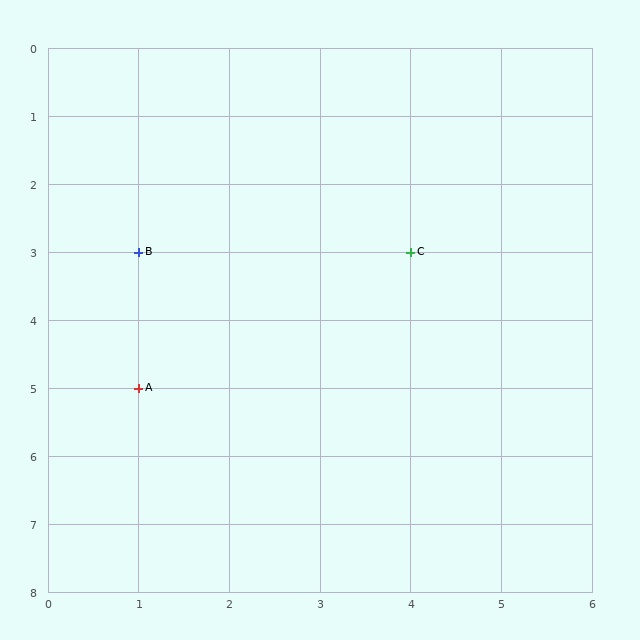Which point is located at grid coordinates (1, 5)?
Point A is at (1, 5).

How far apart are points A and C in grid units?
Points A and C are 3 columns and 2 rows apart (about 3.6 grid units diagonally).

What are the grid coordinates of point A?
Point A is at grid coordinates (1, 5).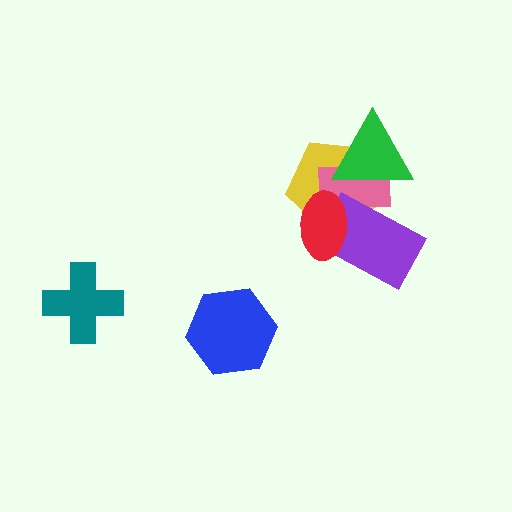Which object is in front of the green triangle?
The purple rectangle is in front of the green triangle.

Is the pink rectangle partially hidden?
Yes, it is partially covered by another shape.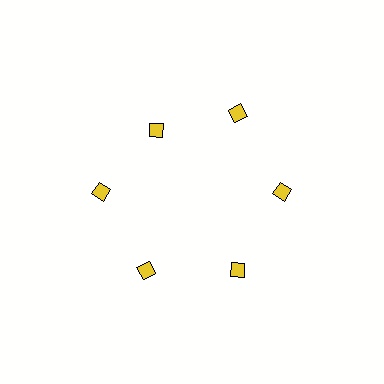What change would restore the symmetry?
The symmetry would be restored by moving it outward, back onto the ring so that all 6 diamonds sit at equal angles and equal distance from the center.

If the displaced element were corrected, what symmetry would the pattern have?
It would have 6-fold rotational symmetry — the pattern would map onto itself every 60 degrees.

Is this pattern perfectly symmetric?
No. The 6 yellow diamonds are arranged in a ring, but one element near the 11 o'clock position is pulled inward toward the center, breaking the 6-fold rotational symmetry.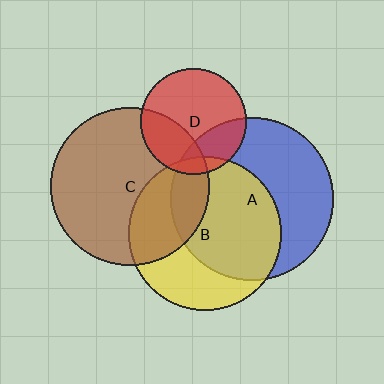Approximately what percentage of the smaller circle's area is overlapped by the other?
Approximately 15%.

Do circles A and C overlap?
Yes.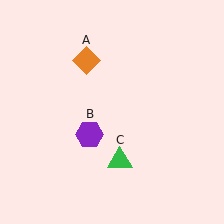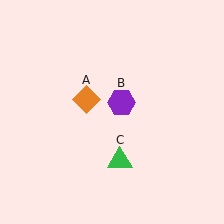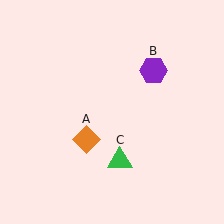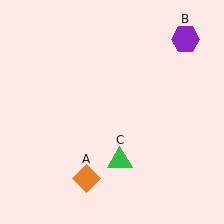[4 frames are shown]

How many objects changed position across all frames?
2 objects changed position: orange diamond (object A), purple hexagon (object B).